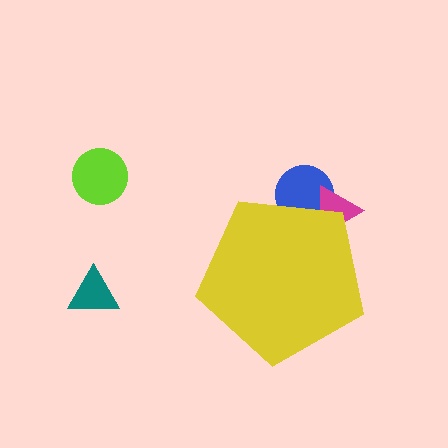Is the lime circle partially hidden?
No, the lime circle is fully visible.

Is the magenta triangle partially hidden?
Yes, the magenta triangle is partially hidden behind the yellow pentagon.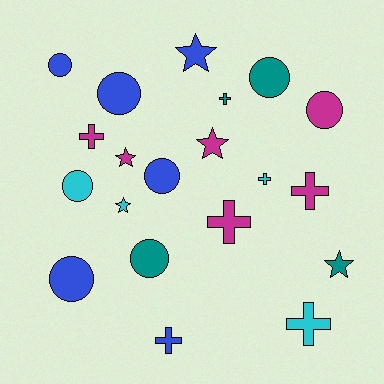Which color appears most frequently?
Blue, with 6 objects.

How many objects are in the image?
There are 20 objects.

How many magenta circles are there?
There is 1 magenta circle.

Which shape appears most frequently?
Circle, with 8 objects.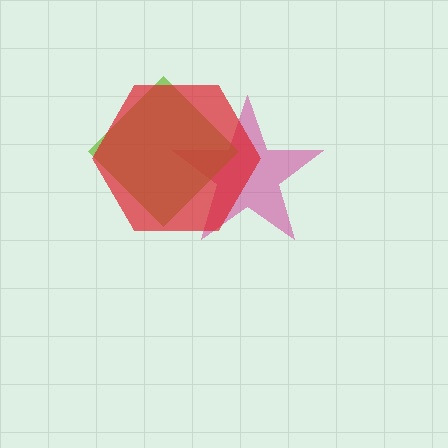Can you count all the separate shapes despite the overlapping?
Yes, there are 3 separate shapes.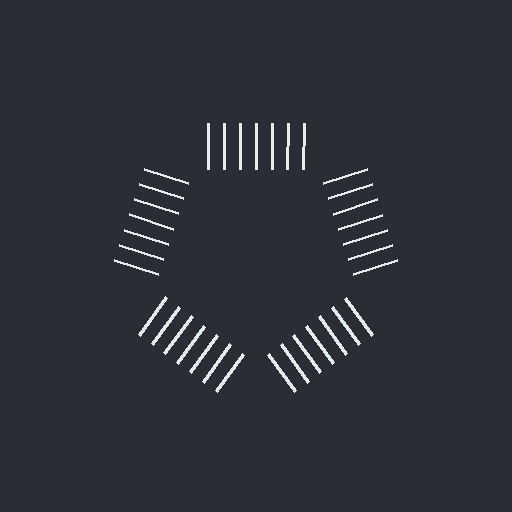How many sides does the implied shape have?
5 sides — the line-ends trace a pentagon.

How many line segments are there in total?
35 — 7 along each of the 5 edges.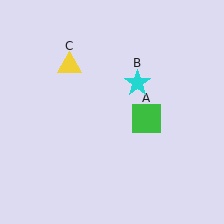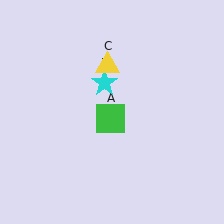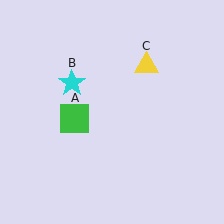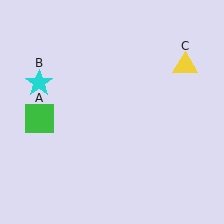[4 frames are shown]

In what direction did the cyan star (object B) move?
The cyan star (object B) moved left.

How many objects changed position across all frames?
3 objects changed position: green square (object A), cyan star (object B), yellow triangle (object C).